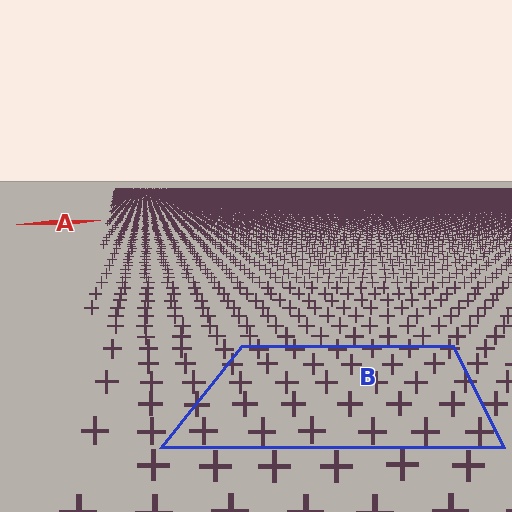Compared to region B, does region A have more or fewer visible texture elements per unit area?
Region A has more texture elements per unit area — they are packed more densely because it is farther away.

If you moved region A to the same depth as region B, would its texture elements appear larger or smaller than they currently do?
They would appear larger. At a closer depth, the same texture elements are projected at a bigger on-screen size.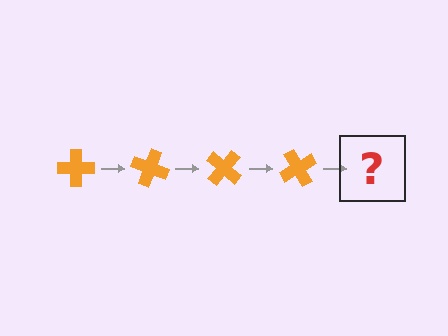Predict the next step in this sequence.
The next step is an orange cross rotated 80 degrees.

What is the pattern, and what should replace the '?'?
The pattern is that the cross rotates 20 degrees each step. The '?' should be an orange cross rotated 80 degrees.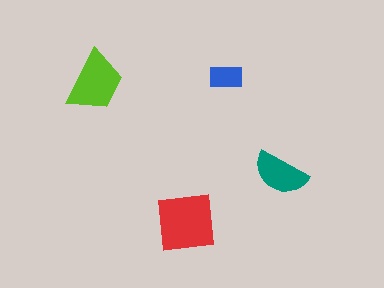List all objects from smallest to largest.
The blue rectangle, the teal semicircle, the lime trapezoid, the red square.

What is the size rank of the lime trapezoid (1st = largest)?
2nd.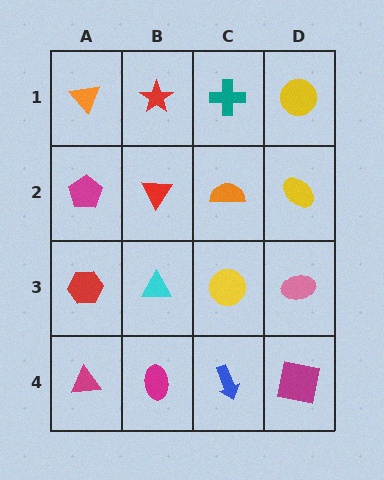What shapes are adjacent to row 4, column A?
A red hexagon (row 3, column A), a magenta ellipse (row 4, column B).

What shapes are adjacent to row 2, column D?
A yellow circle (row 1, column D), a pink ellipse (row 3, column D), an orange semicircle (row 2, column C).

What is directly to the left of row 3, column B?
A red hexagon.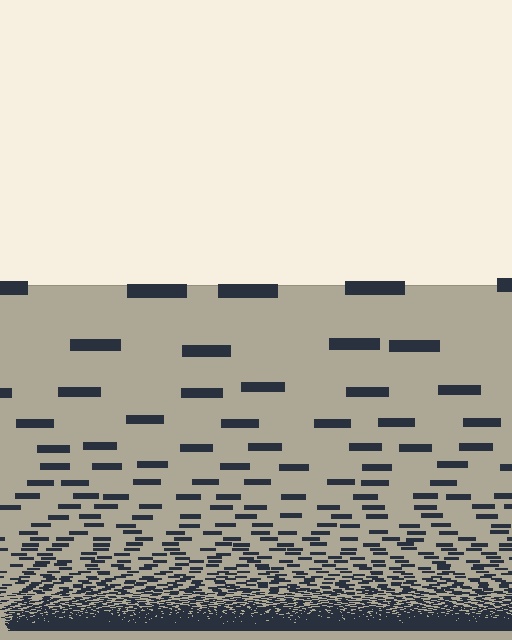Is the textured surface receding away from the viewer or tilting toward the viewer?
The surface appears to tilt toward the viewer. Texture elements get larger and sparser toward the top.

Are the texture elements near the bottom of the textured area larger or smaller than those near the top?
Smaller. The gradient is inverted — elements near the bottom are smaller and denser.